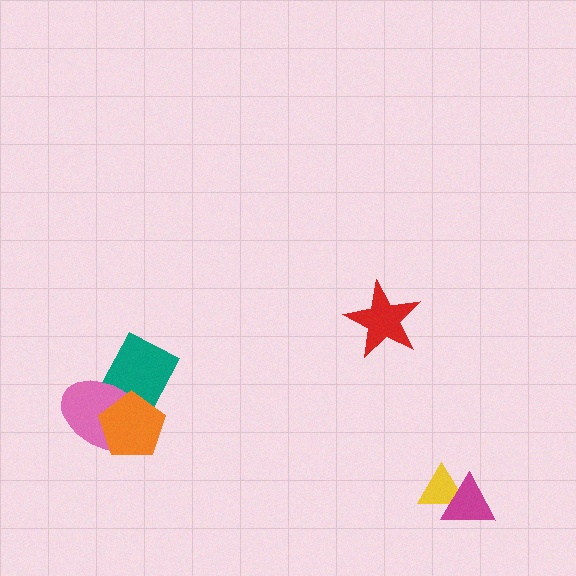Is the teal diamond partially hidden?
Yes, it is partially covered by another shape.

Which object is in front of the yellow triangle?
The magenta triangle is in front of the yellow triangle.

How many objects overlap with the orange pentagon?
2 objects overlap with the orange pentagon.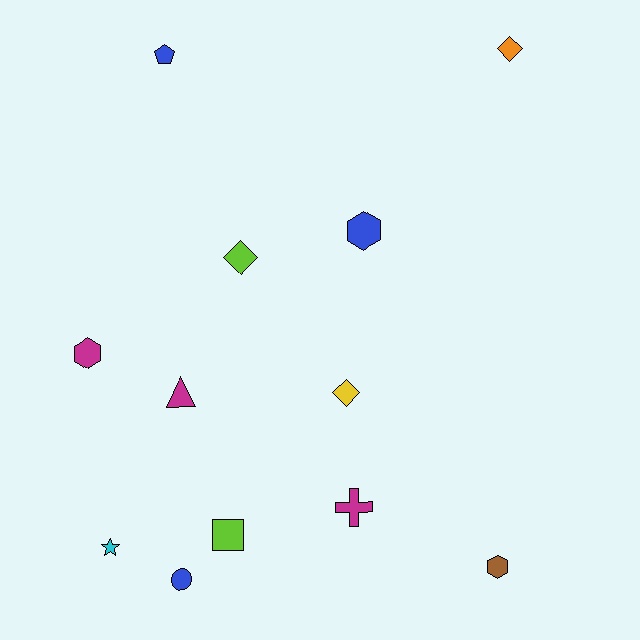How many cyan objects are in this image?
There is 1 cyan object.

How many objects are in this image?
There are 12 objects.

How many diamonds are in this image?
There are 3 diamonds.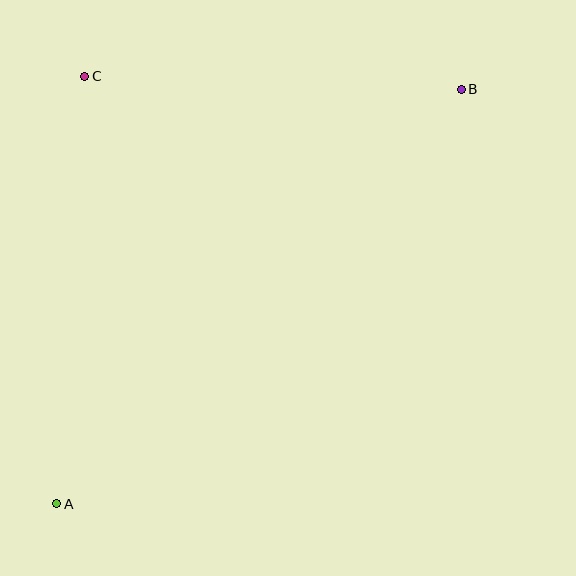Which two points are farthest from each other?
Points A and B are farthest from each other.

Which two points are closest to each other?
Points B and C are closest to each other.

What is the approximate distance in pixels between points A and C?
The distance between A and C is approximately 428 pixels.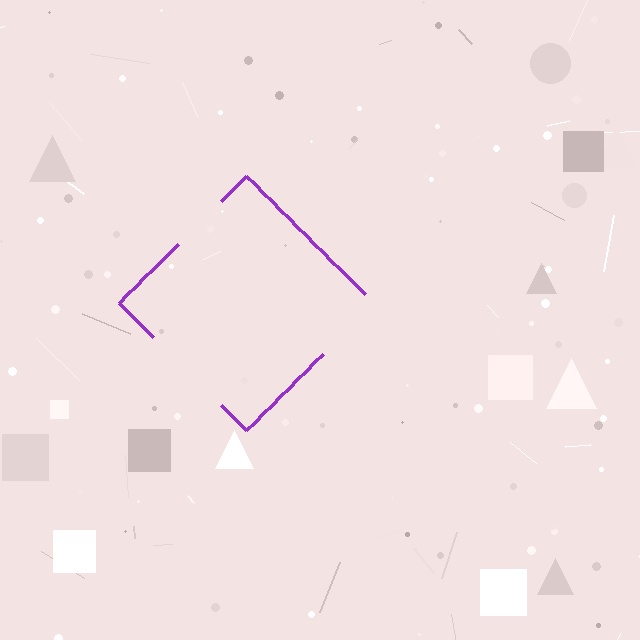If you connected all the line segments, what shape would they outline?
They would outline a diamond.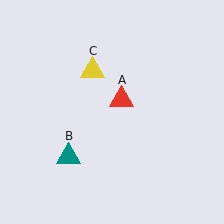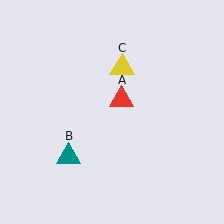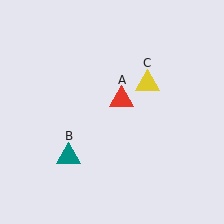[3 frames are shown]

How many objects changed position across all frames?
1 object changed position: yellow triangle (object C).